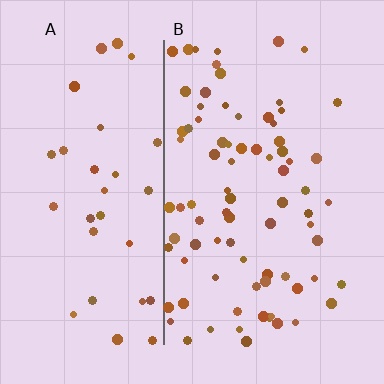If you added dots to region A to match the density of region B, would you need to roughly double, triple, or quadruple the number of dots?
Approximately double.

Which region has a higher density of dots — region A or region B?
B (the right).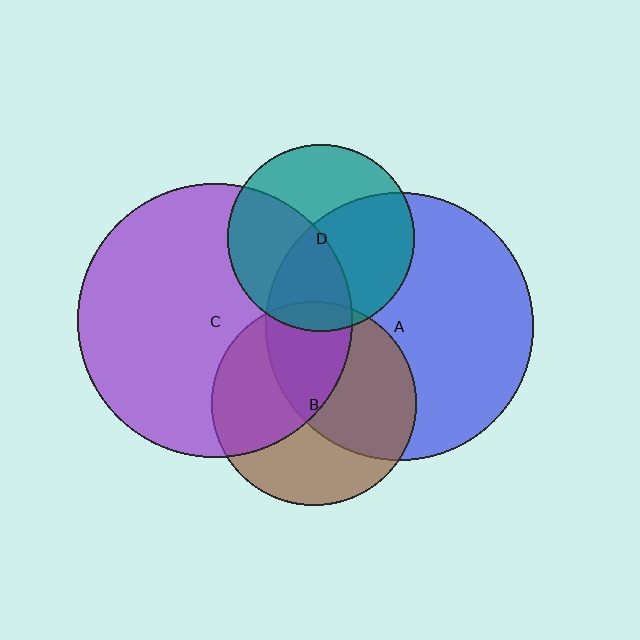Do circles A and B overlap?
Yes.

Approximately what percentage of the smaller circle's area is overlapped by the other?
Approximately 55%.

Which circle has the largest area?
Circle C (purple).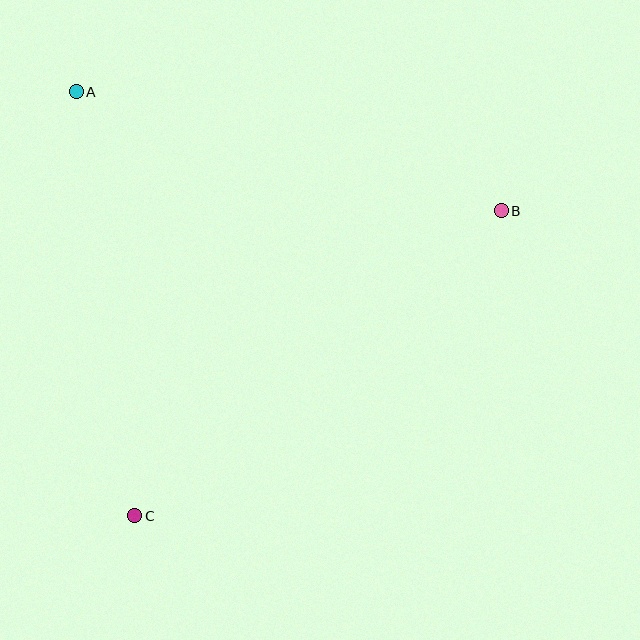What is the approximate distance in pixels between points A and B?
The distance between A and B is approximately 441 pixels.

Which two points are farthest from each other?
Points B and C are farthest from each other.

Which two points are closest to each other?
Points A and C are closest to each other.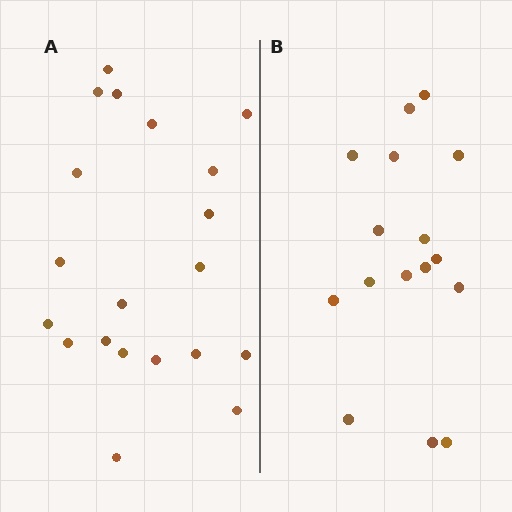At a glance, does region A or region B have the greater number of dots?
Region A (the left region) has more dots.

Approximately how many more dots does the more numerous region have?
Region A has about 4 more dots than region B.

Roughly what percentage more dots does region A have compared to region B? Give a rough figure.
About 25% more.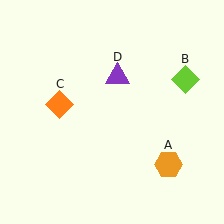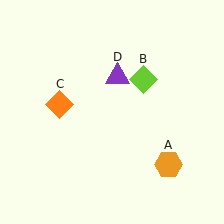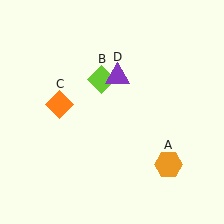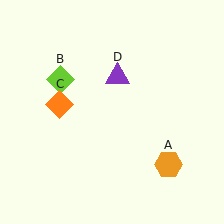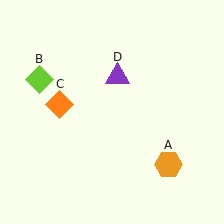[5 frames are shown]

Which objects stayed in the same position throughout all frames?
Orange hexagon (object A) and orange diamond (object C) and purple triangle (object D) remained stationary.